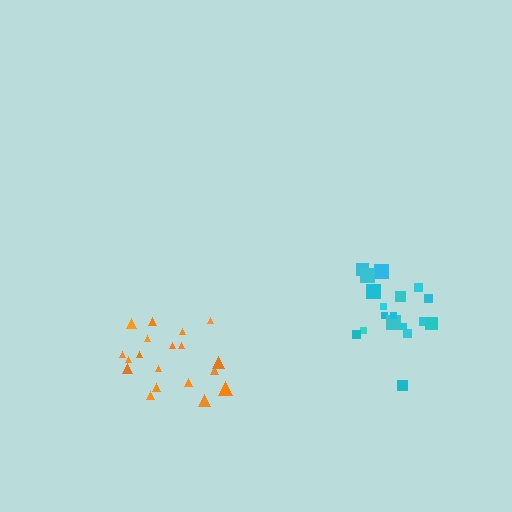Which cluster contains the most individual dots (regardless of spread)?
Orange (19).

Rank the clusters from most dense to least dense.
cyan, orange.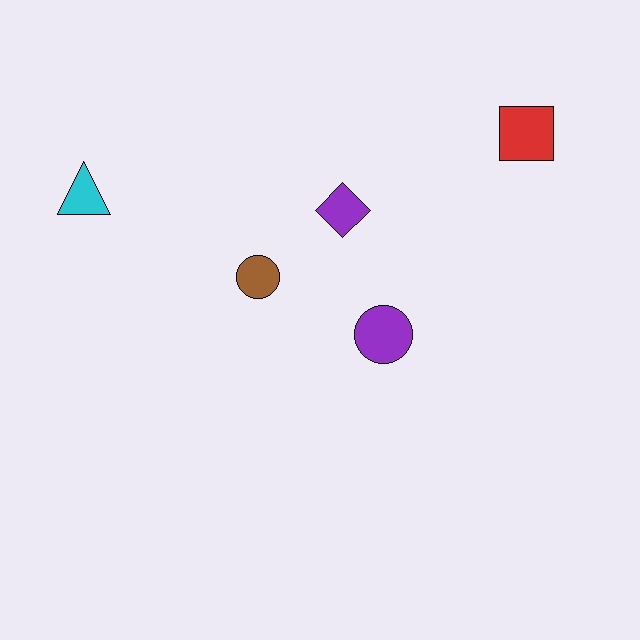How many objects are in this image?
There are 5 objects.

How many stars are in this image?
There are no stars.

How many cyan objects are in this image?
There is 1 cyan object.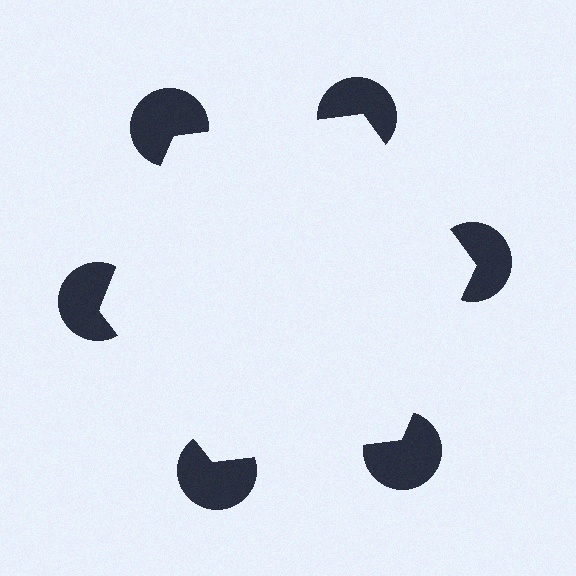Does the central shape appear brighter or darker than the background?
It typically appears slightly brighter than the background, even though no actual brightness change is drawn.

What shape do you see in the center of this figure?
An illusory hexagon — its edges are inferred from the aligned wedge cuts in the pac-man discs, not physically drawn.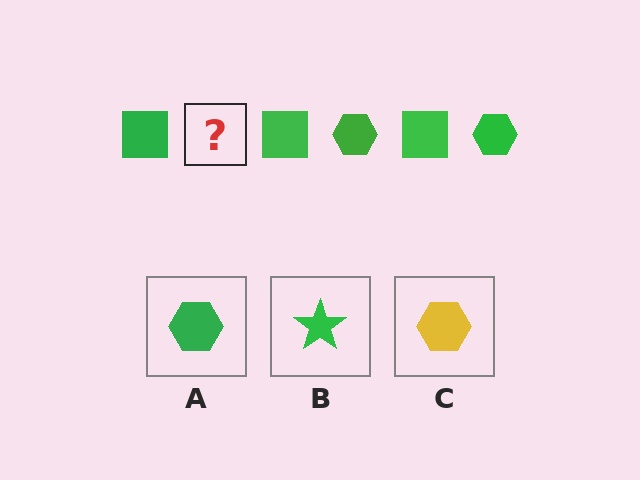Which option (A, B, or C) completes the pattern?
A.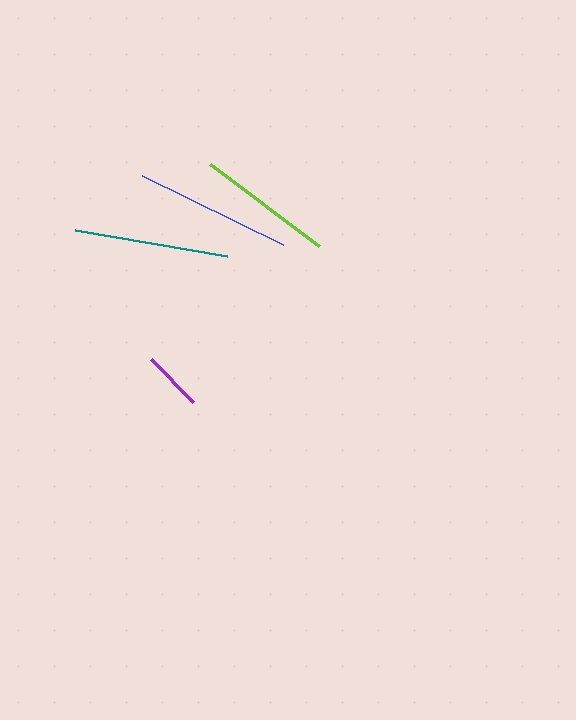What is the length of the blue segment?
The blue segment is approximately 156 pixels long.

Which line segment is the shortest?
The purple line is the shortest at approximately 60 pixels.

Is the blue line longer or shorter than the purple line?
The blue line is longer than the purple line.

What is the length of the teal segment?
The teal segment is approximately 154 pixels long.